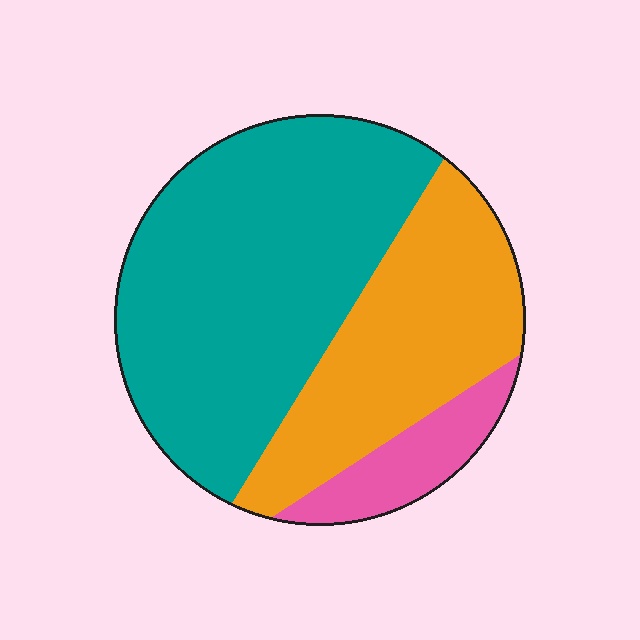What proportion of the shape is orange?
Orange covers 33% of the shape.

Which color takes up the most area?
Teal, at roughly 55%.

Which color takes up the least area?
Pink, at roughly 10%.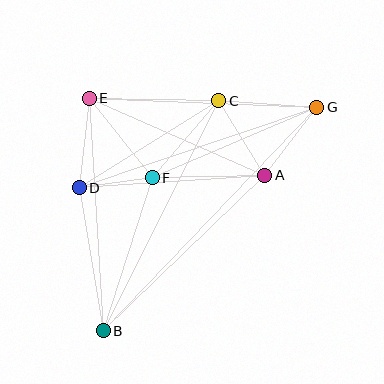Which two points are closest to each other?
Points D and F are closest to each other.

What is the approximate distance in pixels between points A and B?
The distance between A and B is approximately 224 pixels.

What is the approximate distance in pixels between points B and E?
The distance between B and E is approximately 233 pixels.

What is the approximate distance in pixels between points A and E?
The distance between A and E is approximately 192 pixels.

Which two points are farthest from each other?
Points B and G are farthest from each other.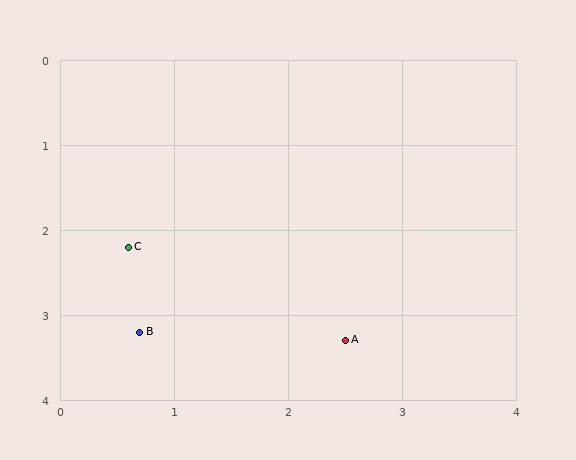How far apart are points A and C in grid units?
Points A and C are about 2.2 grid units apart.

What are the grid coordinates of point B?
Point B is at approximately (0.7, 3.2).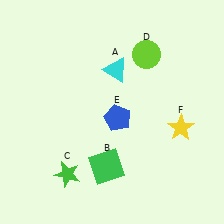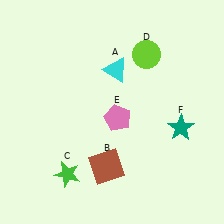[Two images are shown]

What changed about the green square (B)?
In Image 1, B is green. In Image 2, it changed to brown.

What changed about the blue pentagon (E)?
In Image 1, E is blue. In Image 2, it changed to pink.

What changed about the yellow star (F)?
In Image 1, F is yellow. In Image 2, it changed to teal.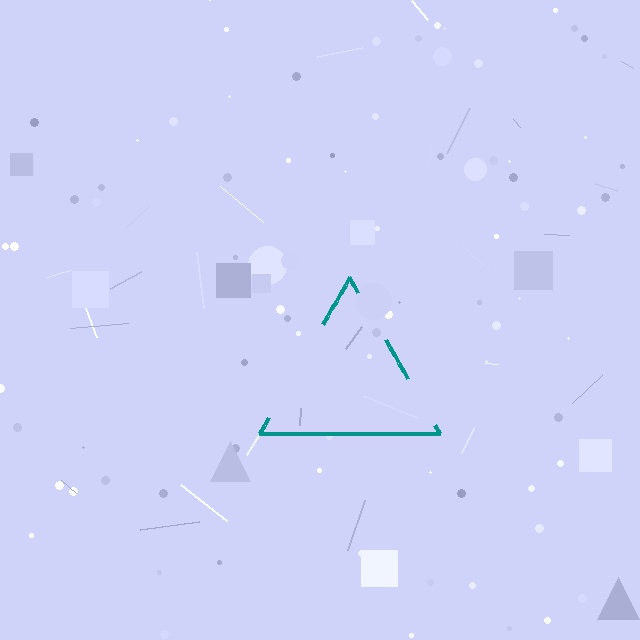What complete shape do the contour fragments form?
The contour fragments form a triangle.